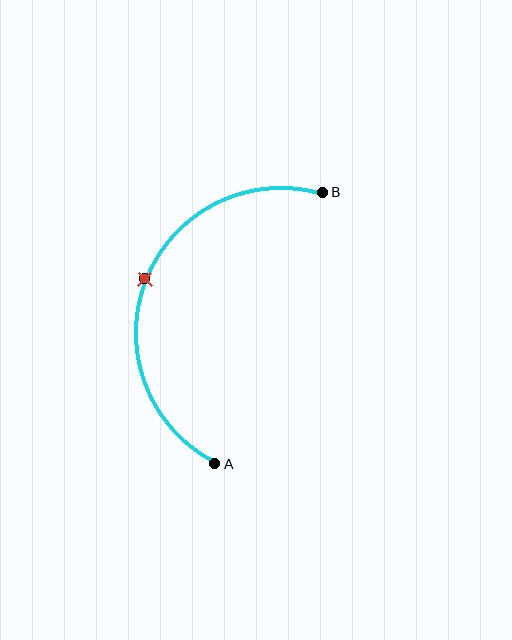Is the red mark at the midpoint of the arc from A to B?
Yes. The red mark lies on the arc at equal arc-length from both A and B — it is the arc midpoint.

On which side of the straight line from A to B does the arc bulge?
The arc bulges to the left of the straight line connecting A and B.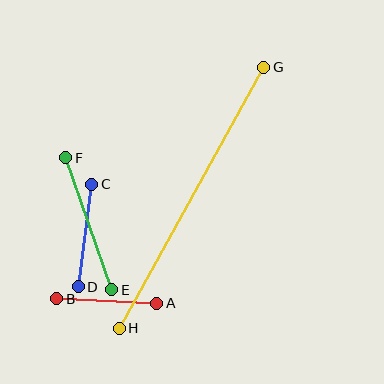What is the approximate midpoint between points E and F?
The midpoint is at approximately (89, 224) pixels.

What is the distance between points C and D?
The distance is approximately 103 pixels.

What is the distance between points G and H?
The distance is approximately 298 pixels.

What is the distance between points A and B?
The distance is approximately 100 pixels.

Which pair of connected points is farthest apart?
Points G and H are farthest apart.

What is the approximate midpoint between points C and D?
The midpoint is at approximately (85, 235) pixels.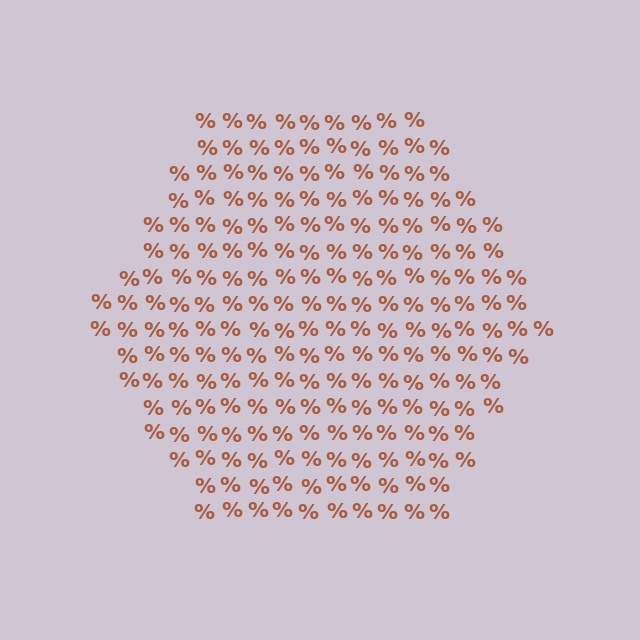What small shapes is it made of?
It is made of small percent signs.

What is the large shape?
The large shape is a hexagon.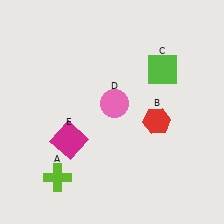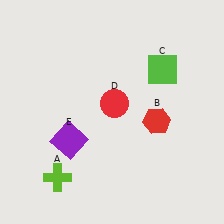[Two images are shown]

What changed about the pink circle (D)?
In Image 1, D is pink. In Image 2, it changed to red.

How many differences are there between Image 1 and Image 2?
There are 2 differences between the two images.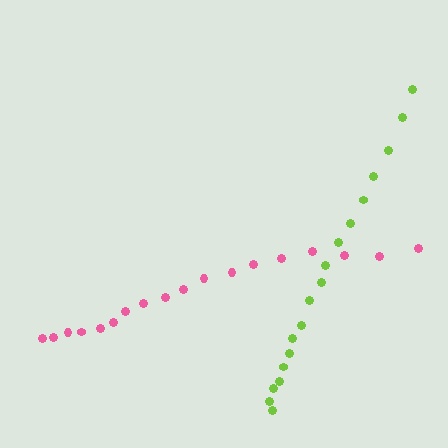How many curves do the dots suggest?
There are 2 distinct paths.